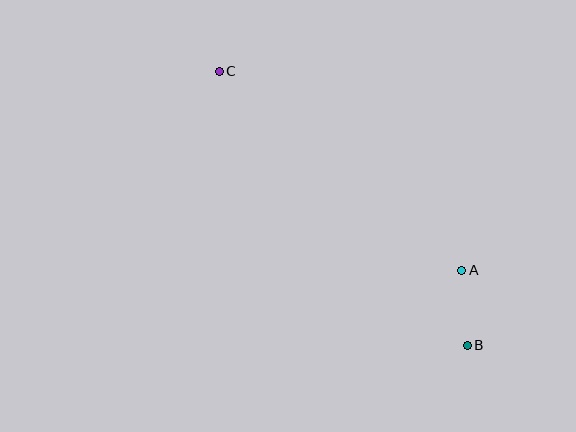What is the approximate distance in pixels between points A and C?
The distance between A and C is approximately 313 pixels.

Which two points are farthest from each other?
Points B and C are farthest from each other.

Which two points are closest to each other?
Points A and B are closest to each other.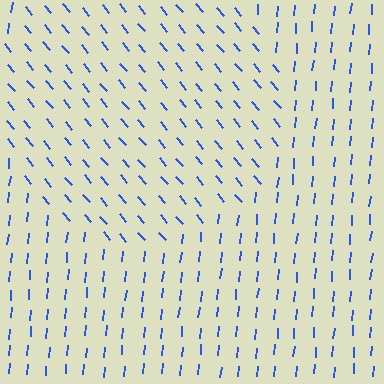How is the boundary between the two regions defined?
The boundary is defined purely by a change in line orientation (approximately 45 degrees difference). All lines are the same color and thickness.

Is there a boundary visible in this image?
Yes, there is a texture boundary formed by a change in line orientation.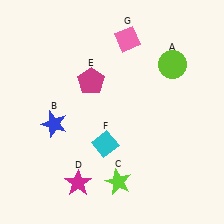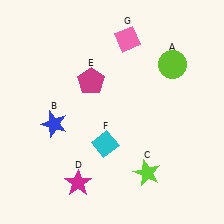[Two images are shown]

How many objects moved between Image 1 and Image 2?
1 object moved between the two images.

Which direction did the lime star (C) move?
The lime star (C) moved right.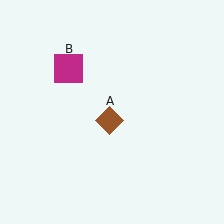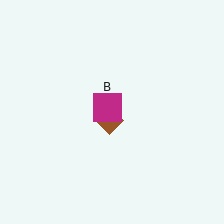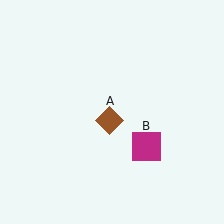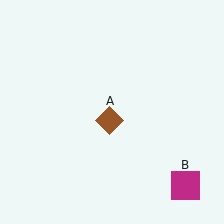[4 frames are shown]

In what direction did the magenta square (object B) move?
The magenta square (object B) moved down and to the right.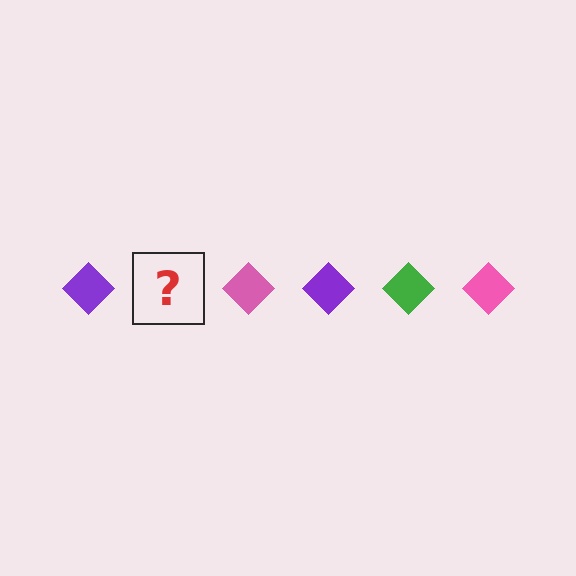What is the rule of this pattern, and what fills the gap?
The rule is that the pattern cycles through purple, green, pink diamonds. The gap should be filled with a green diamond.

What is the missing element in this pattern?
The missing element is a green diamond.